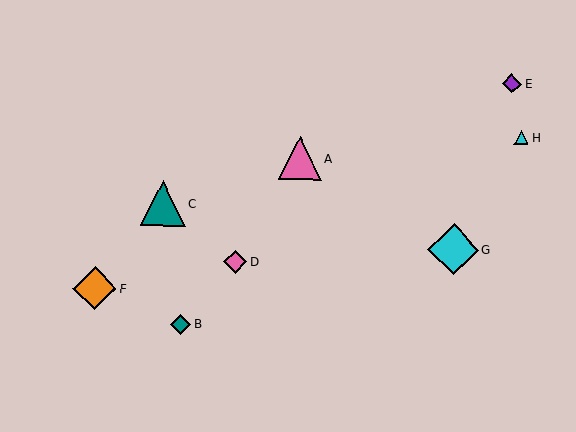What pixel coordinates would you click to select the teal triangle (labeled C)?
Click at (163, 204) to select the teal triangle C.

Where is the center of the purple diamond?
The center of the purple diamond is at (512, 83).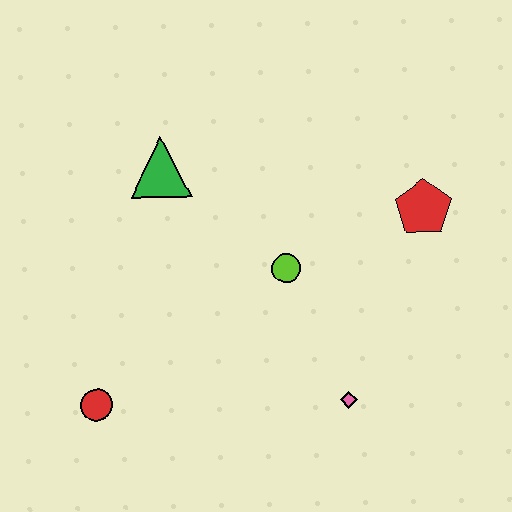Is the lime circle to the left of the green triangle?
No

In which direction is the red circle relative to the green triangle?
The red circle is below the green triangle.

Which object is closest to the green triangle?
The lime circle is closest to the green triangle.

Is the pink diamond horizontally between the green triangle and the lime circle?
No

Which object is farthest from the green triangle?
The pink diamond is farthest from the green triangle.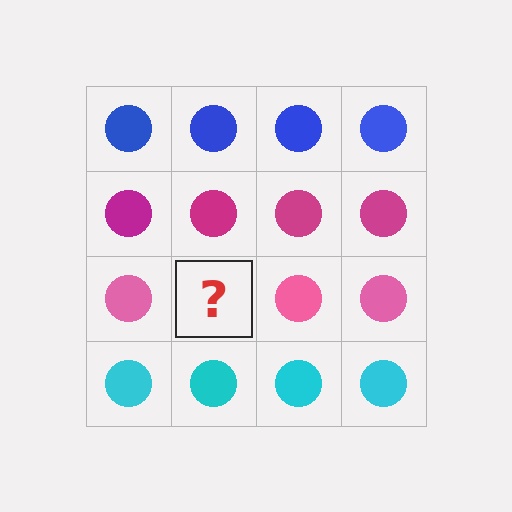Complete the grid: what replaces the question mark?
The question mark should be replaced with a pink circle.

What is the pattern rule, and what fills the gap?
The rule is that each row has a consistent color. The gap should be filled with a pink circle.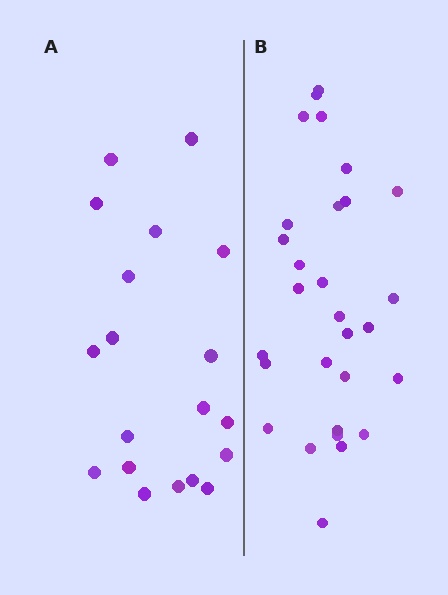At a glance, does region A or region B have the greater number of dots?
Region B (the right region) has more dots.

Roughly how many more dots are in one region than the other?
Region B has roughly 10 or so more dots than region A.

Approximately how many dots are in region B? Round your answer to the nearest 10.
About 30 dots. (The exact count is 29, which rounds to 30.)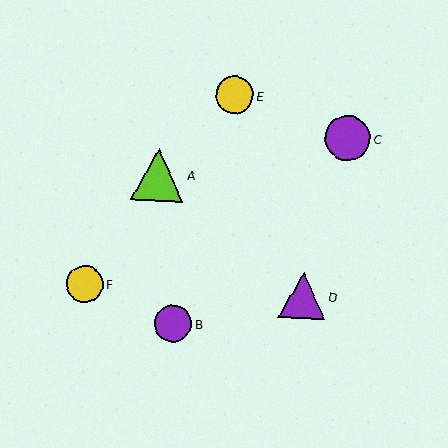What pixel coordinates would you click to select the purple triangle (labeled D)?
Click at (303, 296) to select the purple triangle D.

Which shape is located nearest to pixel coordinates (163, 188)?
The lime triangle (labeled A) at (158, 175) is nearest to that location.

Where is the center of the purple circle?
The center of the purple circle is at (348, 138).